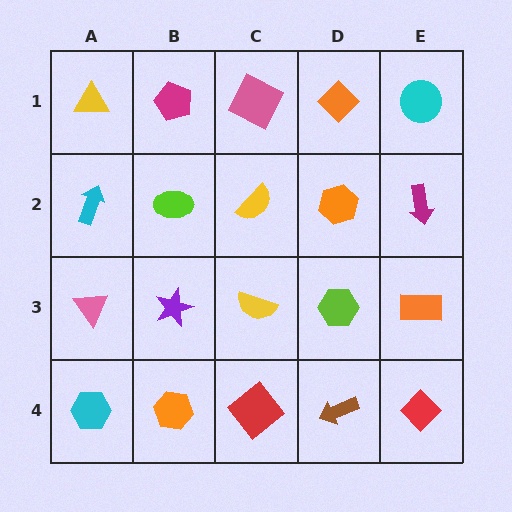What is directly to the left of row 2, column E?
An orange hexagon.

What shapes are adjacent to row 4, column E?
An orange rectangle (row 3, column E), a brown arrow (row 4, column D).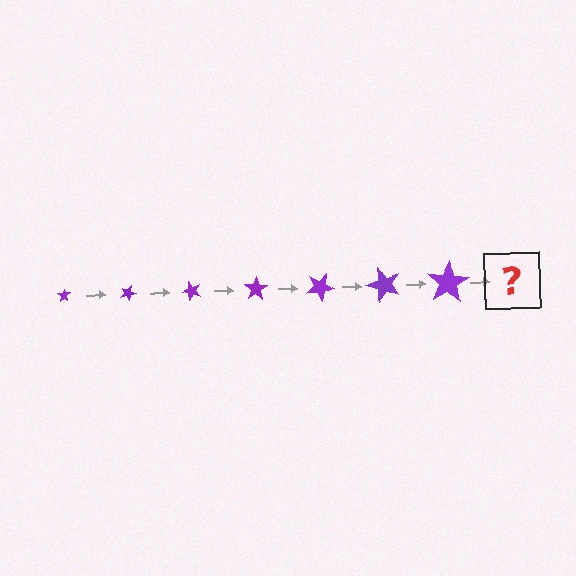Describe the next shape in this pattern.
It should be a star, larger than the previous one and rotated 175 degrees from the start.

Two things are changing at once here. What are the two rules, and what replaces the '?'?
The two rules are that the star grows larger each step and it rotates 25 degrees each step. The '?' should be a star, larger than the previous one and rotated 175 degrees from the start.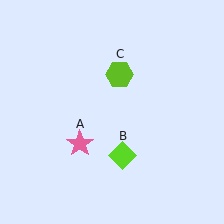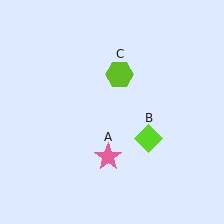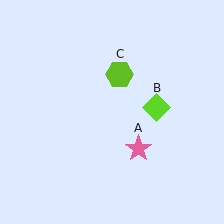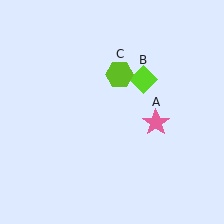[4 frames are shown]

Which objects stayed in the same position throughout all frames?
Lime hexagon (object C) remained stationary.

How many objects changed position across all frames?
2 objects changed position: pink star (object A), lime diamond (object B).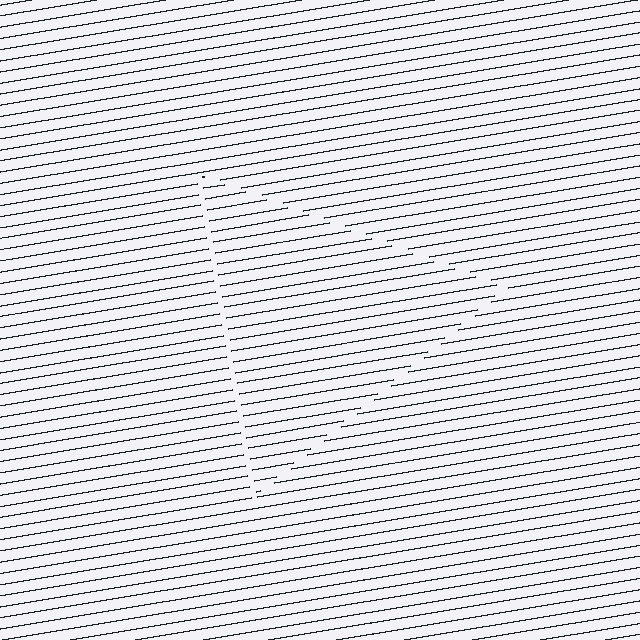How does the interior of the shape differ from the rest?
The interior of the shape contains the same grating, shifted by half a period — the contour is defined by the phase discontinuity where line-ends from the inner and outer gratings abut.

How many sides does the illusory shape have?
3 sides — the line-ends trace a triangle.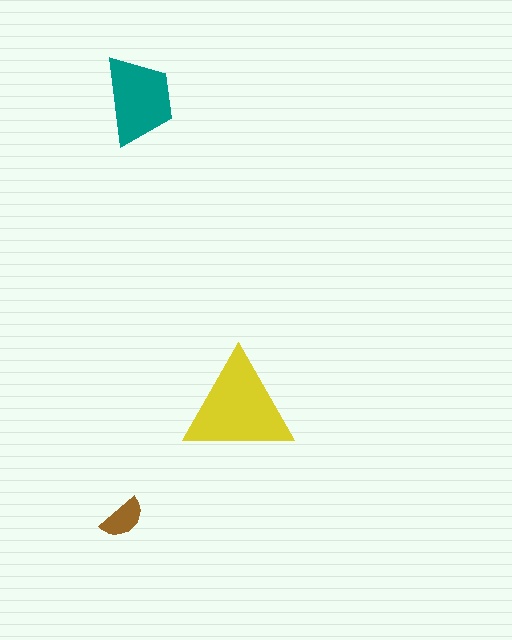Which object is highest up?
The teal trapezoid is topmost.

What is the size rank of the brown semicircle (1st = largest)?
3rd.